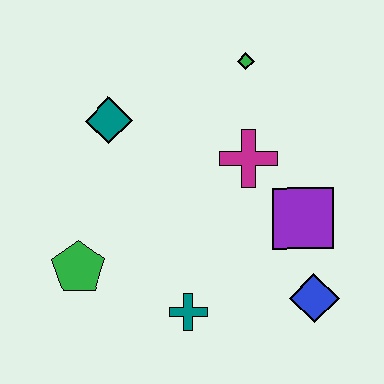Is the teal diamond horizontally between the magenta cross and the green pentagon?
Yes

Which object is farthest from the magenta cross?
The green pentagon is farthest from the magenta cross.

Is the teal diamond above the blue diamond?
Yes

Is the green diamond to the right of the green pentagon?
Yes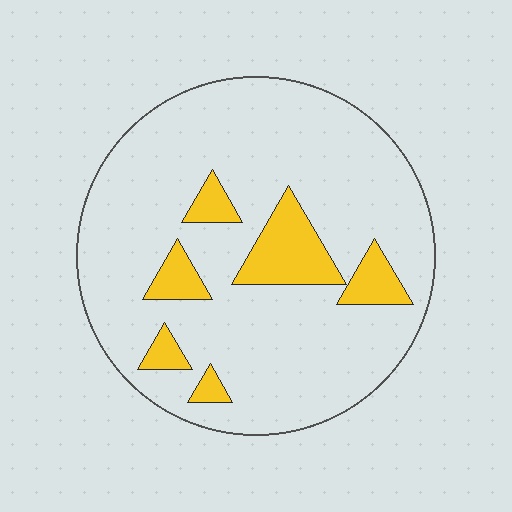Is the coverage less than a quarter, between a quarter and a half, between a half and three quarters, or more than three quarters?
Less than a quarter.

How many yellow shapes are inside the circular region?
6.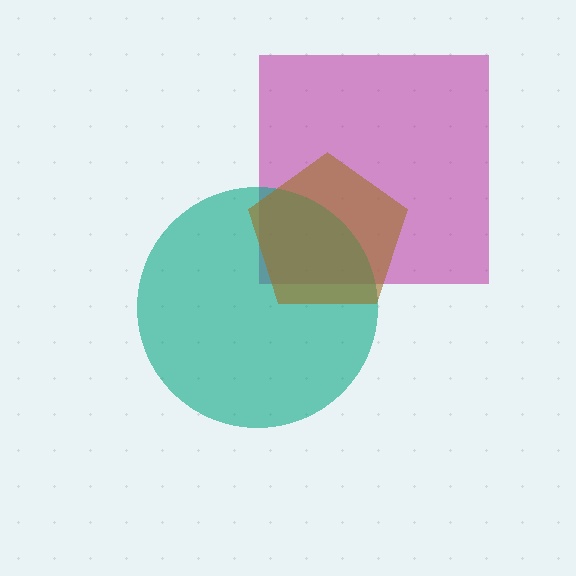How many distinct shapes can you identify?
There are 3 distinct shapes: a magenta square, a teal circle, a brown pentagon.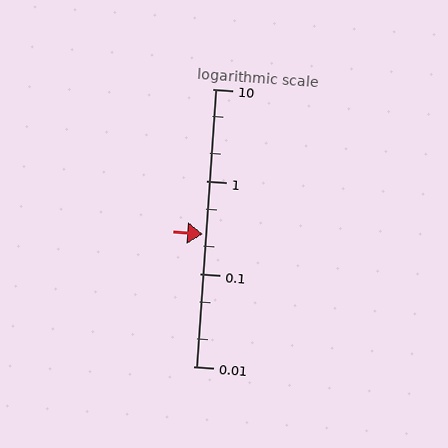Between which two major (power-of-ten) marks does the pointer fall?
The pointer is between 0.1 and 1.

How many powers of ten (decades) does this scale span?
The scale spans 3 decades, from 0.01 to 10.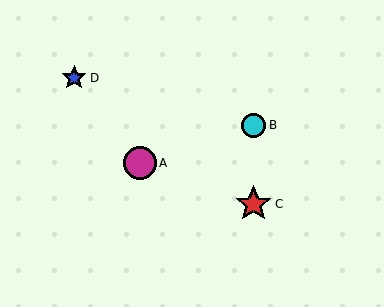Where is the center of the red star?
The center of the red star is at (253, 204).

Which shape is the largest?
The red star (labeled C) is the largest.